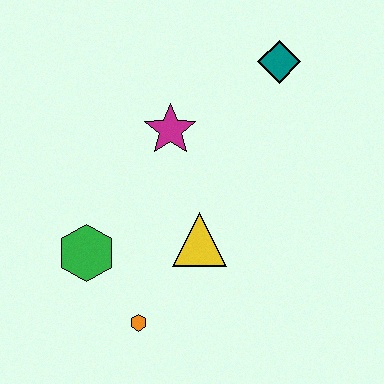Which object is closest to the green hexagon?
The orange hexagon is closest to the green hexagon.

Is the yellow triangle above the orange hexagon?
Yes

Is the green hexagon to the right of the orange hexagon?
No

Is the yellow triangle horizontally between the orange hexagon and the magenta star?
No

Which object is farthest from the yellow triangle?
The teal diamond is farthest from the yellow triangle.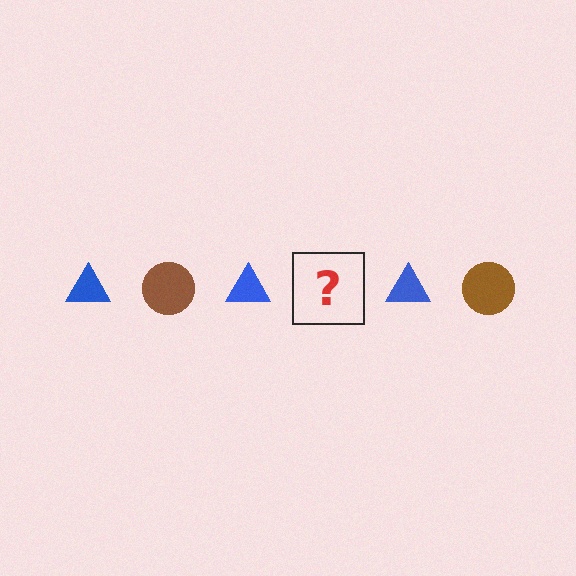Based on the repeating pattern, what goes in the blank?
The blank should be a brown circle.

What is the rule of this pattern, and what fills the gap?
The rule is that the pattern alternates between blue triangle and brown circle. The gap should be filled with a brown circle.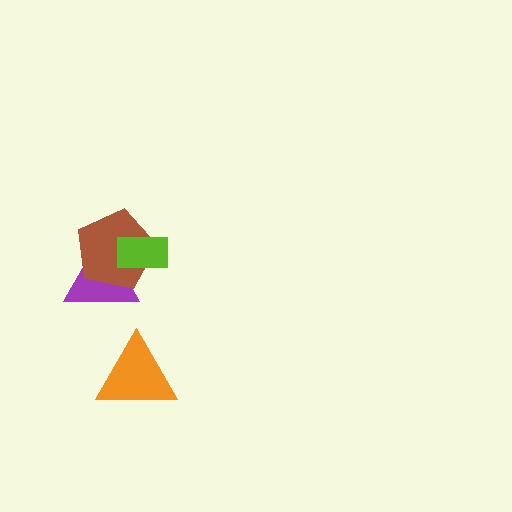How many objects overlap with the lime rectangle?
2 objects overlap with the lime rectangle.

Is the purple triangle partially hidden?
Yes, it is partially covered by another shape.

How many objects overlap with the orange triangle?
0 objects overlap with the orange triangle.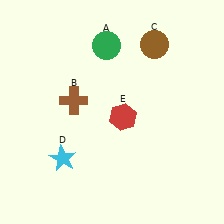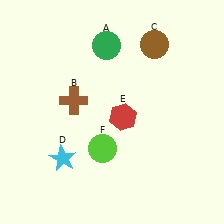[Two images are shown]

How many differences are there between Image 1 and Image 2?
There is 1 difference between the two images.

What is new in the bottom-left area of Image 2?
A lime circle (F) was added in the bottom-left area of Image 2.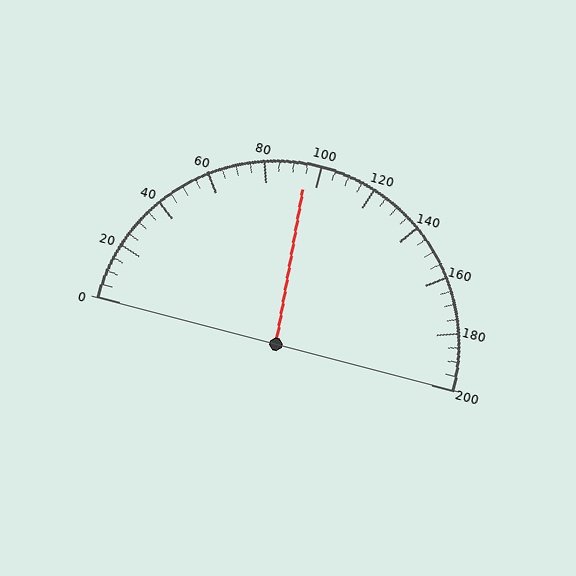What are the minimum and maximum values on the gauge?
The gauge ranges from 0 to 200.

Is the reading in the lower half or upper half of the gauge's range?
The reading is in the lower half of the range (0 to 200).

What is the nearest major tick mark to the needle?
The nearest major tick mark is 100.